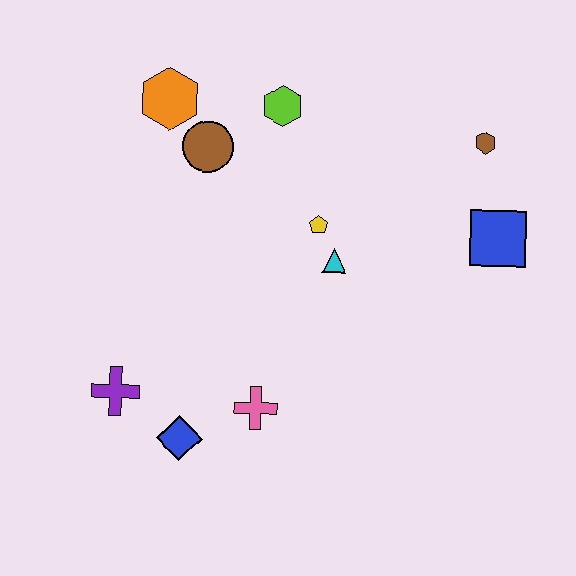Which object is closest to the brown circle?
The orange hexagon is closest to the brown circle.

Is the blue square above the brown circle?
No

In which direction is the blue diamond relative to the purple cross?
The blue diamond is to the right of the purple cross.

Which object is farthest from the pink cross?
The brown hexagon is farthest from the pink cross.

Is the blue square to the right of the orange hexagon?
Yes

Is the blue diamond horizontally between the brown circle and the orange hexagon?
Yes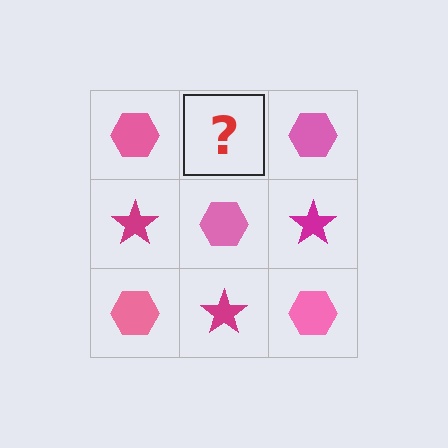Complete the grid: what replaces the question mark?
The question mark should be replaced with a magenta star.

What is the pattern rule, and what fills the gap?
The rule is that it alternates pink hexagon and magenta star in a checkerboard pattern. The gap should be filled with a magenta star.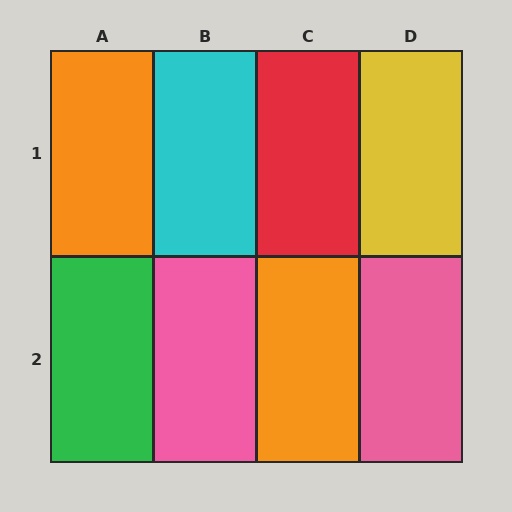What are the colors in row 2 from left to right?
Green, pink, orange, pink.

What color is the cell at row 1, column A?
Orange.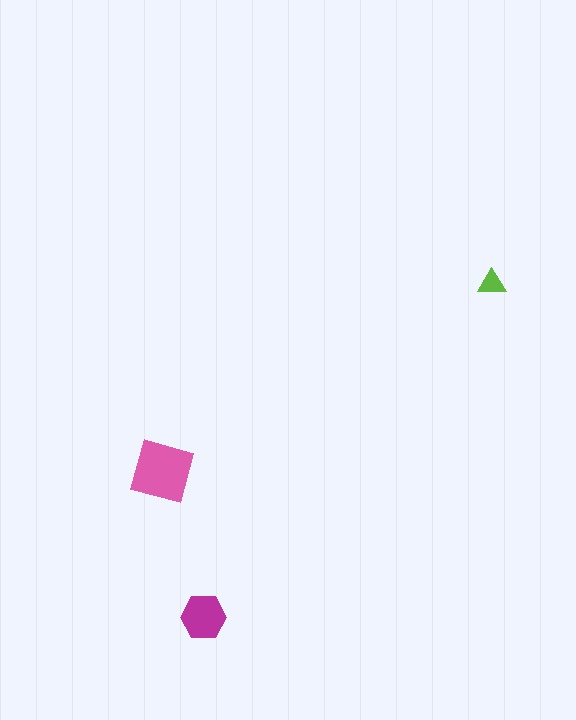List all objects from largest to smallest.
The pink square, the magenta hexagon, the lime triangle.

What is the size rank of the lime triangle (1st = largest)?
3rd.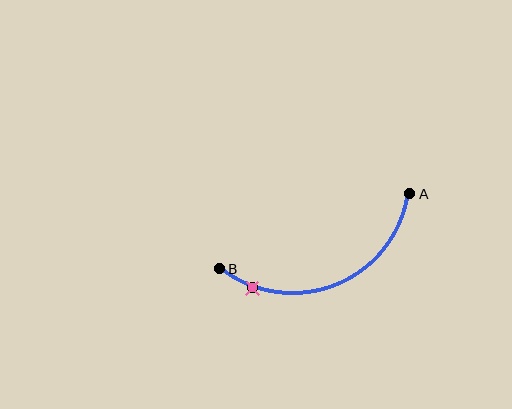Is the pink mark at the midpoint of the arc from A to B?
No. The pink mark lies on the arc but is closer to endpoint B. The arc midpoint would be at the point on the curve equidistant along the arc from both A and B.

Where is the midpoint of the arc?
The arc midpoint is the point on the curve farthest from the straight line joining A and B. It sits below that line.